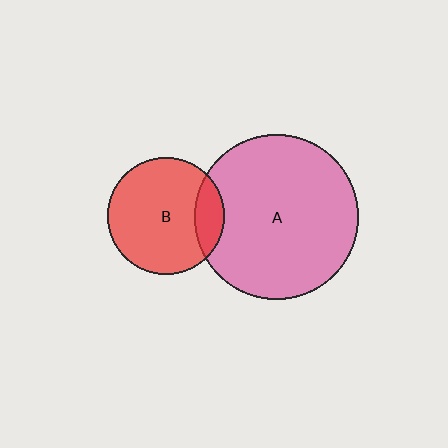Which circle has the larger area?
Circle A (pink).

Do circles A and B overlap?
Yes.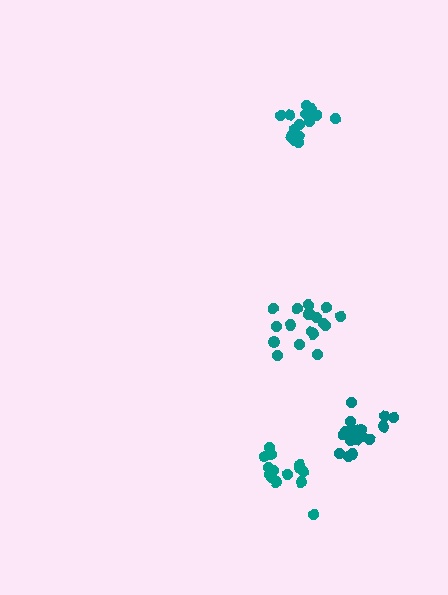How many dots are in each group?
Group 1: 15 dots, Group 2: 18 dots, Group 3: 18 dots, Group 4: 15 dots (66 total).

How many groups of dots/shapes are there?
There are 4 groups.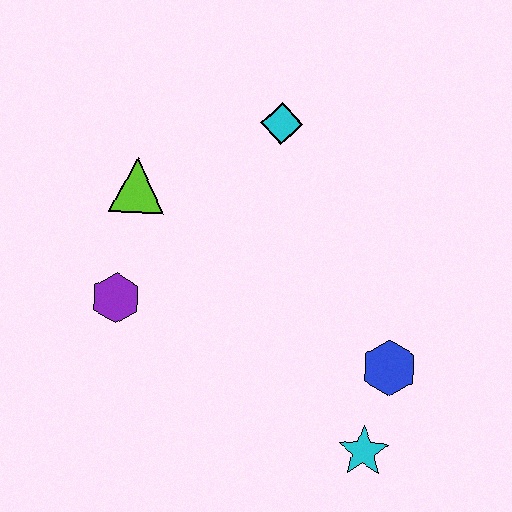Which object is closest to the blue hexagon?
The cyan star is closest to the blue hexagon.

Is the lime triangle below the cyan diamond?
Yes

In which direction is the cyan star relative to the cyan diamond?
The cyan star is below the cyan diamond.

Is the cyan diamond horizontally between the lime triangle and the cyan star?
Yes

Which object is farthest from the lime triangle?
The cyan star is farthest from the lime triangle.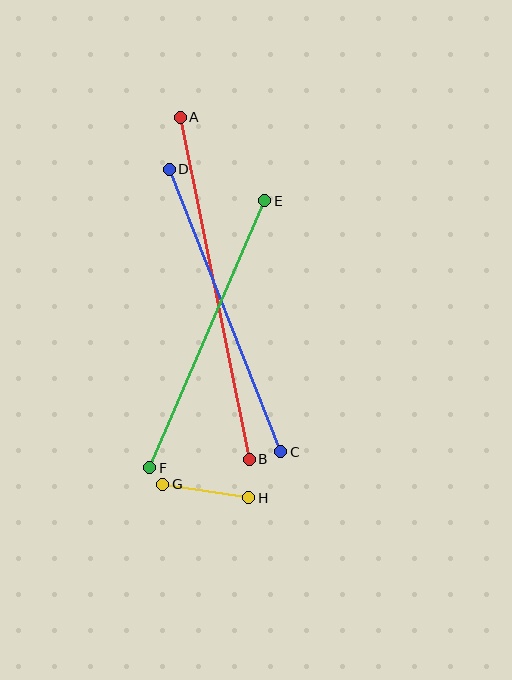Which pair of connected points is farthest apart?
Points A and B are farthest apart.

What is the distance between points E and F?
The distance is approximately 291 pixels.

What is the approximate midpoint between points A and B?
The midpoint is at approximately (215, 288) pixels.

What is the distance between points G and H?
The distance is approximately 87 pixels.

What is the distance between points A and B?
The distance is approximately 349 pixels.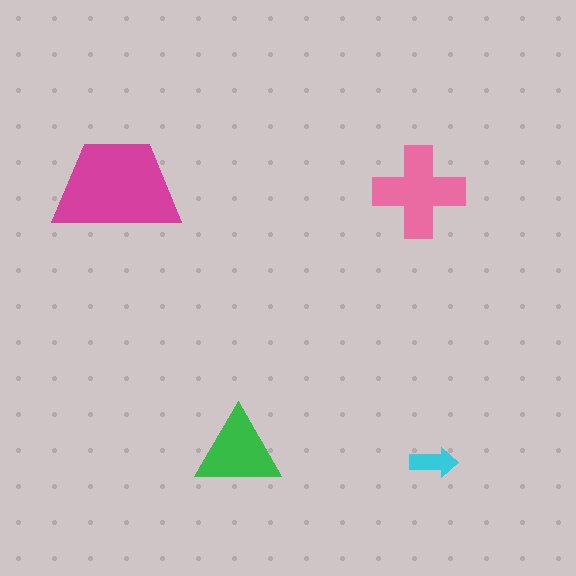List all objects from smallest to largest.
The cyan arrow, the green triangle, the pink cross, the magenta trapezoid.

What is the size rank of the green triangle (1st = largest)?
3rd.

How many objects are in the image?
There are 4 objects in the image.